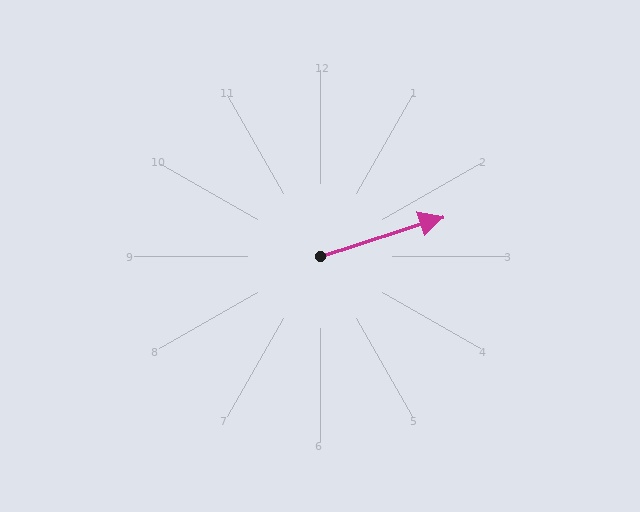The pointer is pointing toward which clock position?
Roughly 2 o'clock.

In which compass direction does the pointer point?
East.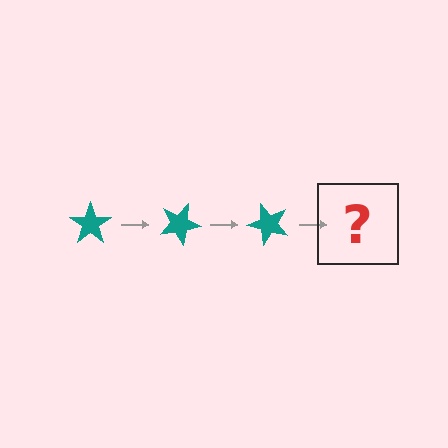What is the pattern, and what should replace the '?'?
The pattern is that the star rotates 25 degrees each step. The '?' should be a teal star rotated 75 degrees.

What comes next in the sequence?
The next element should be a teal star rotated 75 degrees.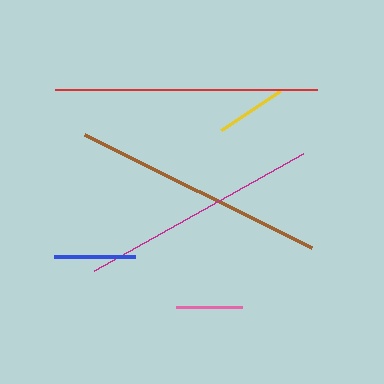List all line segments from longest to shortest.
From longest to shortest: red, brown, magenta, blue, yellow, pink.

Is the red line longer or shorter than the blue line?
The red line is longer than the blue line.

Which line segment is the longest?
The red line is the longest at approximately 262 pixels.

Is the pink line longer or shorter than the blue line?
The blue line is longer than the pink line.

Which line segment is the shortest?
The pink line is the shortest at approximately 66 pixels.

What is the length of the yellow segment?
The yellow segment is approximately 71 pixels long.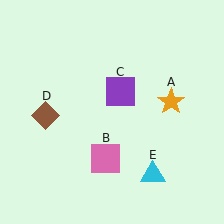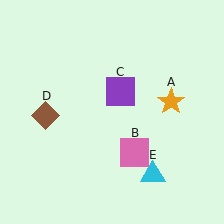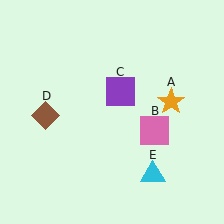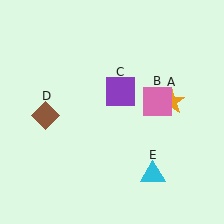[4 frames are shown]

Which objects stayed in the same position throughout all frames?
Orange star (object A) and purple square (object C) and brown diamond (object D) and cyan triangle (object E) remained stationary.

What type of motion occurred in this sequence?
The pink square (object B) rotated counterclockwise around the center of the scene.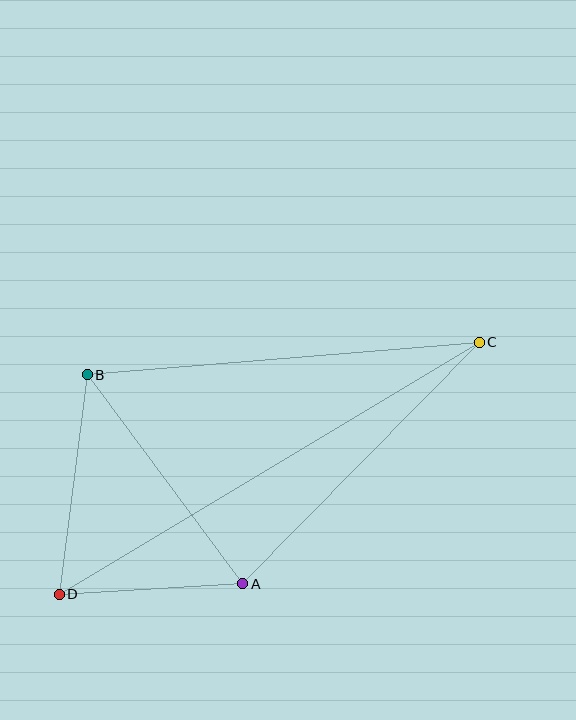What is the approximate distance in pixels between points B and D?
The distance between B and D is approximately 221 pixels.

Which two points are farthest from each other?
Points C and D are farthest from each other.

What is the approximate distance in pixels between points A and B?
The distance between A and B is approximately 261 pixels.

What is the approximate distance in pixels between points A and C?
The distance between A and C is approximately 338 pixels.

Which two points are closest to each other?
Points A and D are closest to each other.